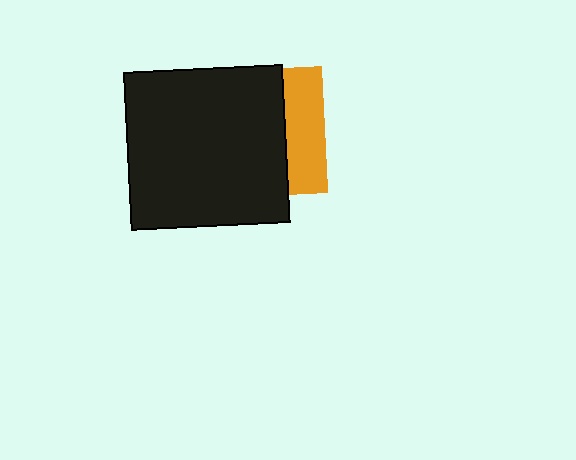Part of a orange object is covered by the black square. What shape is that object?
It is a square.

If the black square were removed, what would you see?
You would see the complete orange square.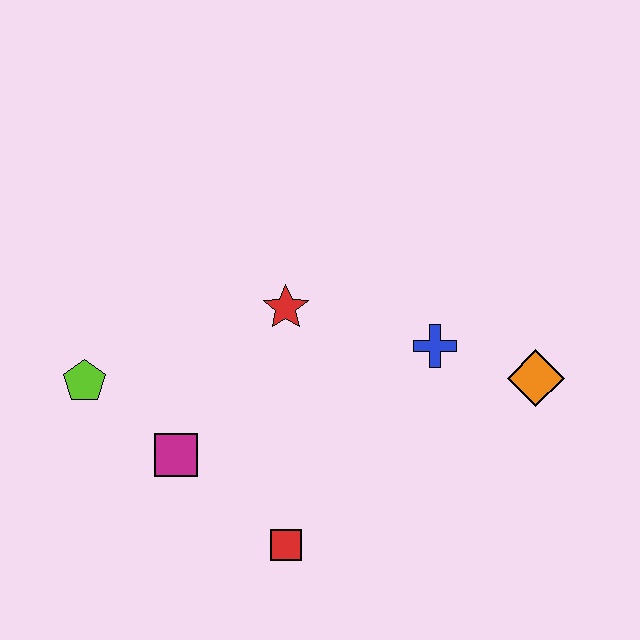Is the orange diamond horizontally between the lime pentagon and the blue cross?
No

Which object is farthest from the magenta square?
The orange diamond is farthest from the magenta square.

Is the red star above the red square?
Yes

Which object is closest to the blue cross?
The orange diamond is closest to the blue cross.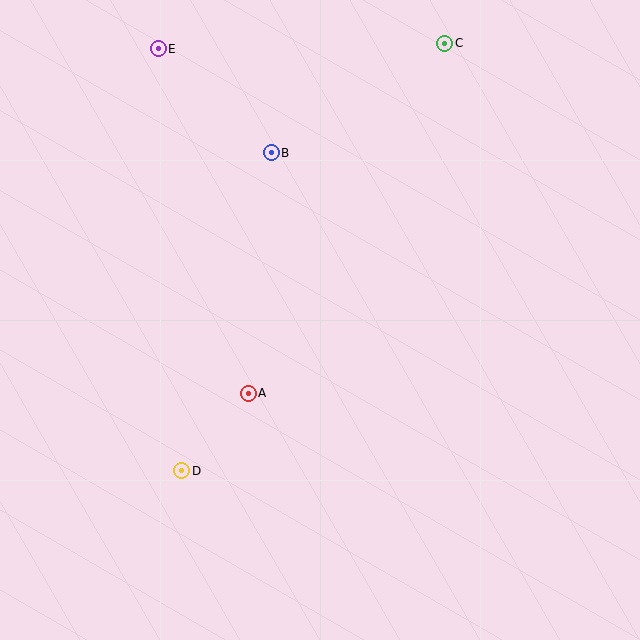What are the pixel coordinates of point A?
Point A is at (248, 393).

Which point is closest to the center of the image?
Point A at (248, 393) is closest to the center.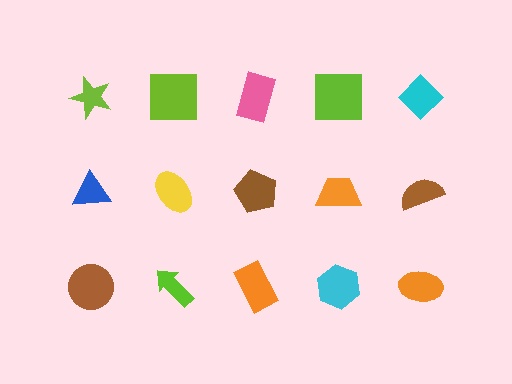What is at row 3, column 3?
An orange rectangle.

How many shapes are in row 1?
5 shapes.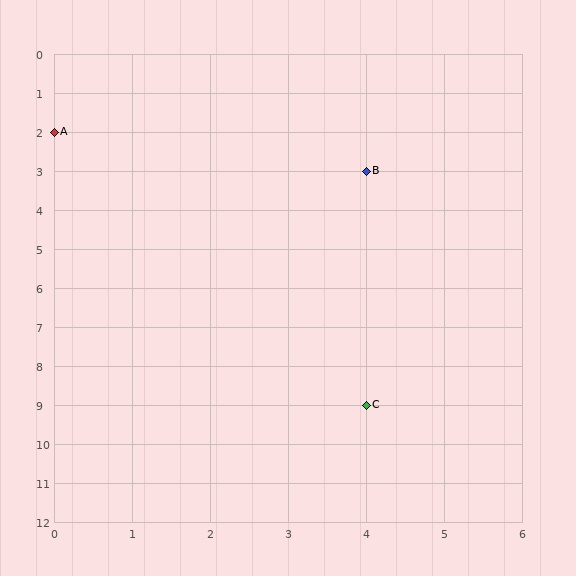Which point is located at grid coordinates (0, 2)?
Point A is at (0, 2).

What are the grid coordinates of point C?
Point C is at grid coordinates (4, 9).